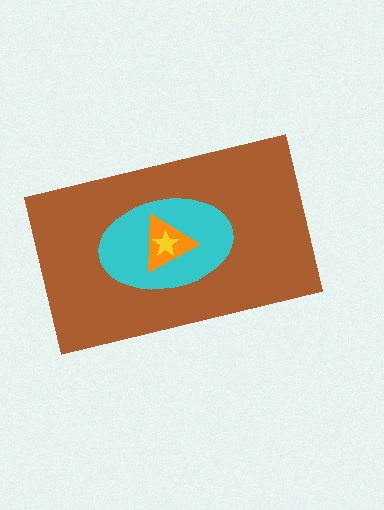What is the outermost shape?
The brown rectangle.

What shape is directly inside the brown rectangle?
The cyan ellipse.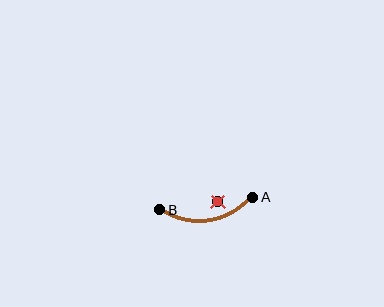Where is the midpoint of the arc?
The arc midpoint is the point on the curve farthest from the straight line joining A and B. It sits below that line.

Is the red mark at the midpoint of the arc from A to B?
No — the red mark does not lie on the arc at all. It sits slightly inside the curve.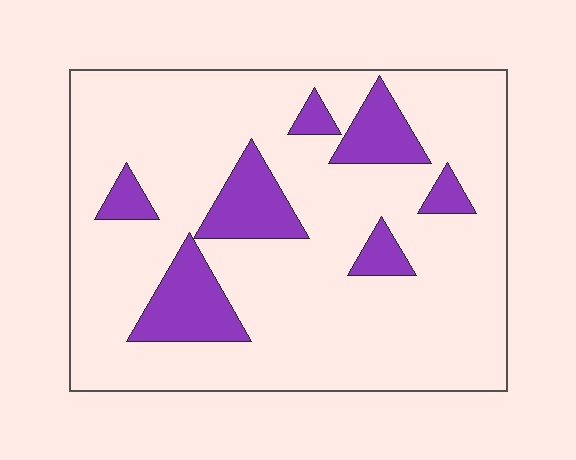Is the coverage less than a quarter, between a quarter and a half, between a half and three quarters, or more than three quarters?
Less than a quarter.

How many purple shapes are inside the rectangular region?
7.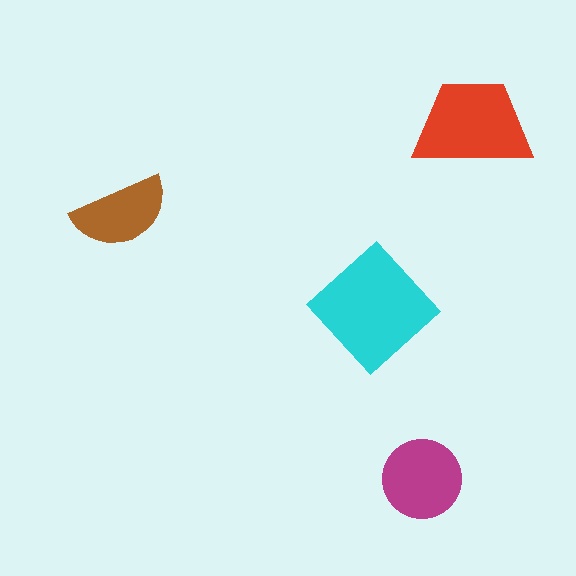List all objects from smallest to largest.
The brown semicircle, the magenta circle, the red trapezoid, the cyan diamond.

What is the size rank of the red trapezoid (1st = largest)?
2nd.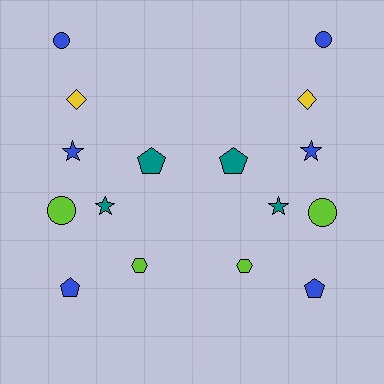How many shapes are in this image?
There are 16 shapes in this image.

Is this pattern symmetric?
Yes, this pattern has bilateral (reflection) symmetry.